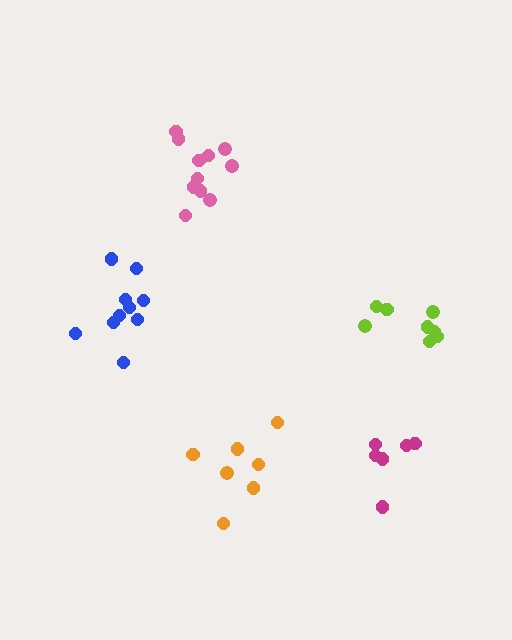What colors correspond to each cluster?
The clusters are colored: blue, magenta, pink, lime, orange.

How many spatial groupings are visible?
There are 5 spatial groupings.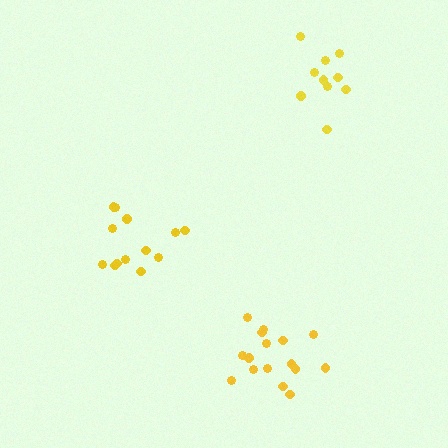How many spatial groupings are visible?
There are 3 spatial groupings.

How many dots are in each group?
Group 1: 13 dots, Group 2: 10 dots, Group 3: 16 dots (39 total).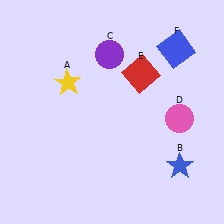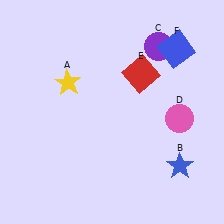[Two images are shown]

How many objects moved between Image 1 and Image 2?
1 object moved between the two images.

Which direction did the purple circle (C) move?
The purple circle (C) moved right.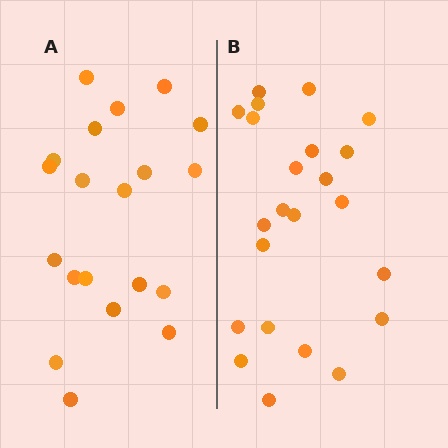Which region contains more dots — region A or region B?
Region B (the right region) has more dots.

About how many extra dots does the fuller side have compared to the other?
Region B has just a few more — roughly 2 or 3 more dots than region A.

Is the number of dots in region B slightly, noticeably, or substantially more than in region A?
Region B has only slightly more — the two regions are fairly close. The ratio is roughly 1.1 to 1.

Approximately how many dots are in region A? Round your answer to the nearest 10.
About 20 dots.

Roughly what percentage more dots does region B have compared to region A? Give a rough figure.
About 15% more.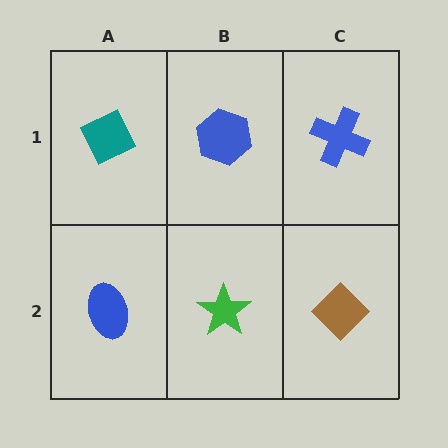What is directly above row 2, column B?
A blue hexagon.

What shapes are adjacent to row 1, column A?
A blue ellipse (row 2, column A), a blue hexagon (row 1, column B).